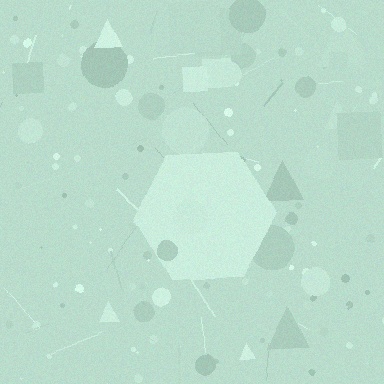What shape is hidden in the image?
A hexagon is hidden in the image.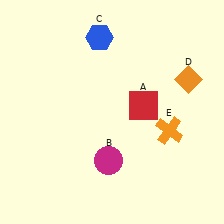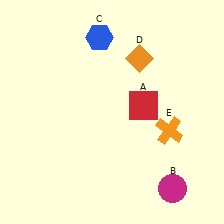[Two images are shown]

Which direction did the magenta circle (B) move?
The magenta circle (B) moved right.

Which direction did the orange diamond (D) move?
The orange diamond (D) moved left.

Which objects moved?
The objects that moved are: the magenta circle (B), the orange diamond (D).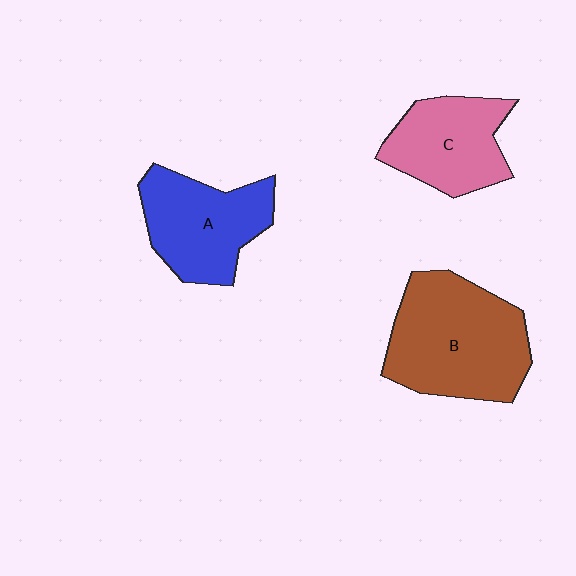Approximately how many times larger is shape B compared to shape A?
Approximately 1.4 times.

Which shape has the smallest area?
Shape C (pink).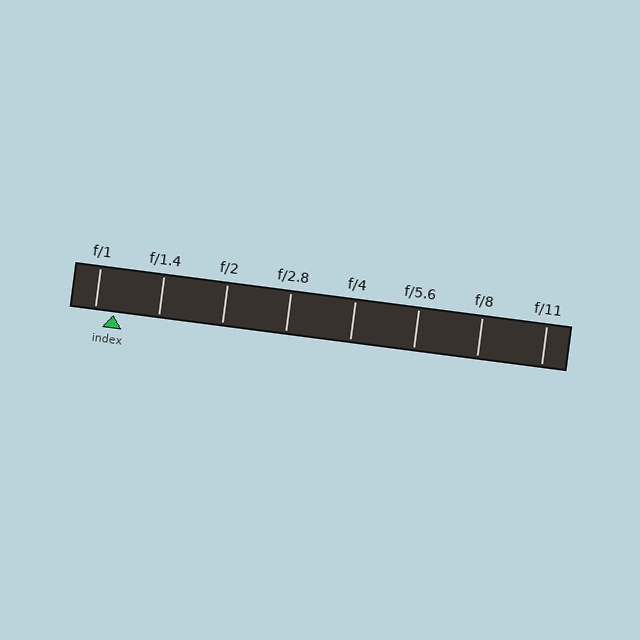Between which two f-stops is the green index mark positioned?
The index mark is between f/1 and f/1.4.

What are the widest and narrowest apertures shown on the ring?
The widest aperture shown is f/1 and the narrowest is f/11.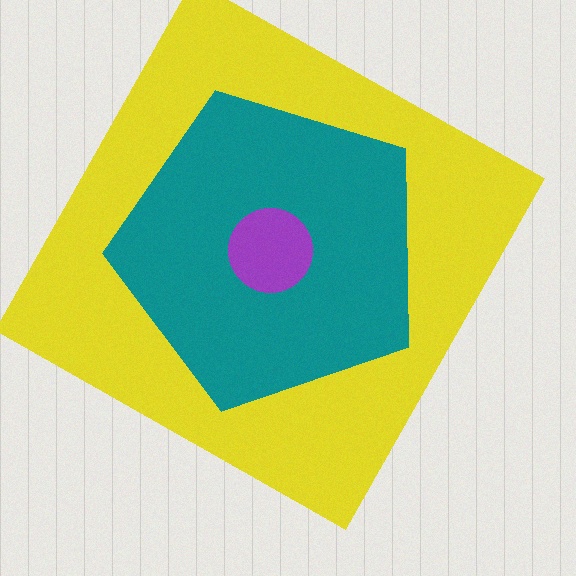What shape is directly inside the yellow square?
The teal pentagon.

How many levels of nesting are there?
3.